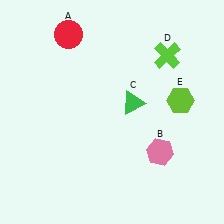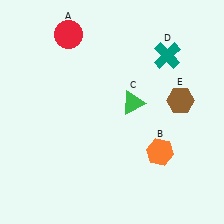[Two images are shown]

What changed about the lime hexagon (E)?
In Image 1, E is lime. In Image 2, it changed to brown.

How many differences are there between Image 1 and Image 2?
There are 3 differences between the two images.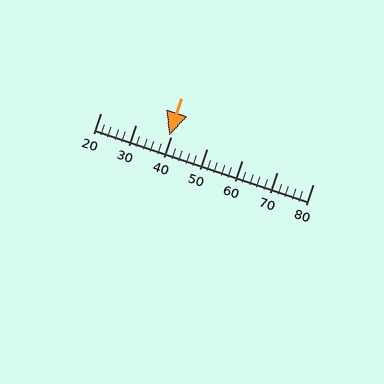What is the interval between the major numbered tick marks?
The major tick marks are spaced 10 units apart.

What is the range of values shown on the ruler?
The ruler shows values from 20 to 80.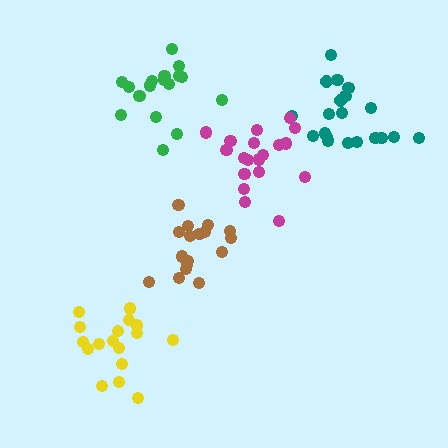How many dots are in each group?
Group 1: 17 dots, Group 2: 17 dots, Group 3: 17 dots, Group 4: 20 dots, Group 5: 19 dots (90 total).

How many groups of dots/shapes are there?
There are 5 groups.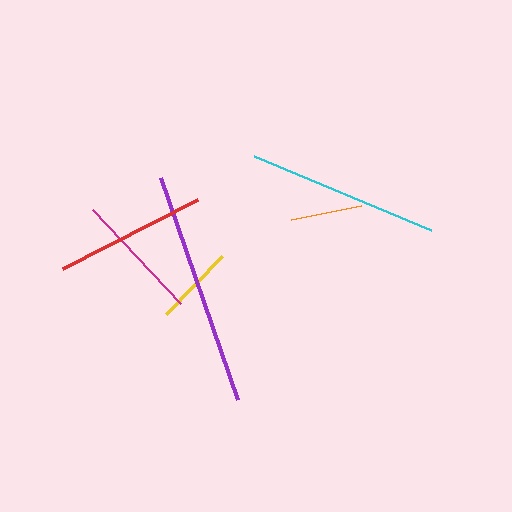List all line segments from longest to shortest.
From longest to shortest: purple, cyan, red, magenta, yellow, orange.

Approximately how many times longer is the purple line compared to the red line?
The purple line is approximately 1.5 times the length of the red line.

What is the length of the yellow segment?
The yellow segment is approximately 80 pixels long.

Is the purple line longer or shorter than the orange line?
The purple line is longer than the orange line.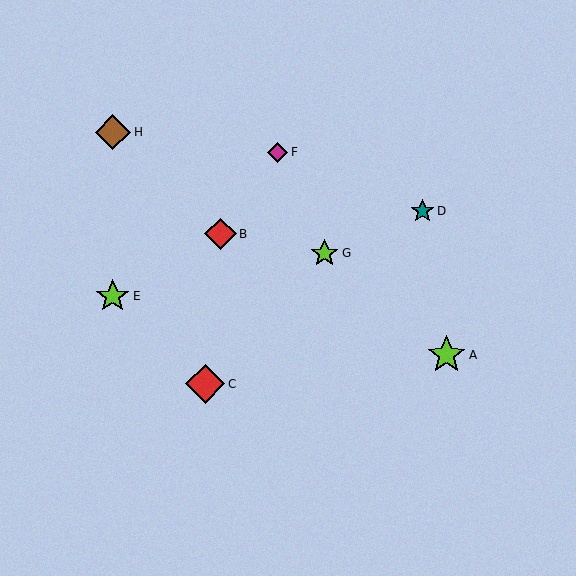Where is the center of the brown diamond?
The center of the brown diamond is at (113, 132).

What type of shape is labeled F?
Shape F is a magenta diamond.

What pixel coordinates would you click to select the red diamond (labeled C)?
Click at (205, 384) to select the red diamond C.